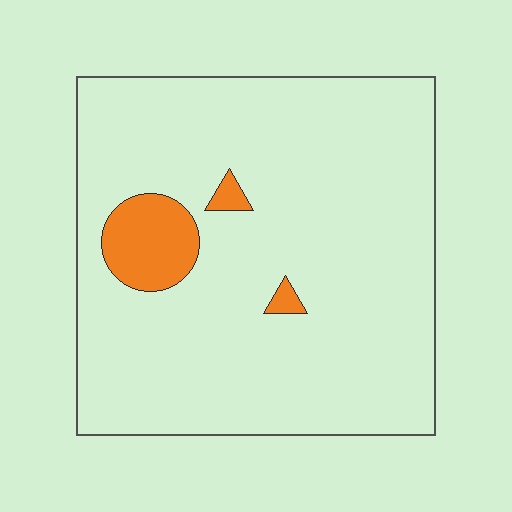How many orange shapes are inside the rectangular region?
3.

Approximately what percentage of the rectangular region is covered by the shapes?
Approximately 5%.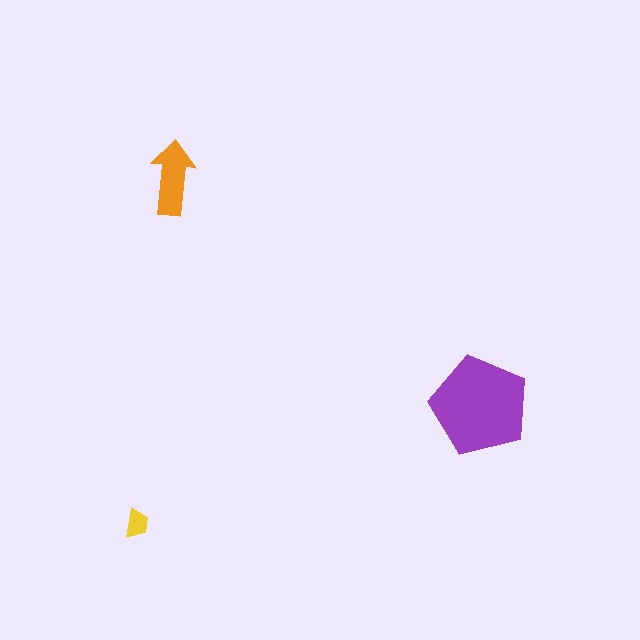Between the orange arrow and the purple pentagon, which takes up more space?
The purple pentagon.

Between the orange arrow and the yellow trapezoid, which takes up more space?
The orange arrow.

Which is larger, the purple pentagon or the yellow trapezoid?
The purple pentagon.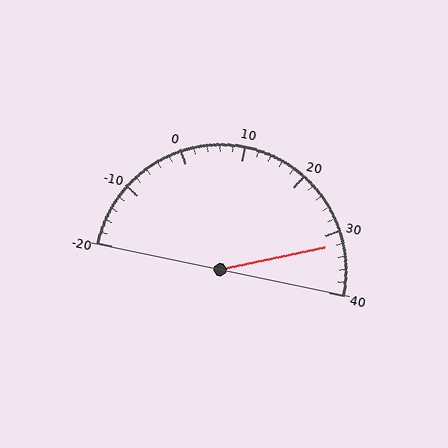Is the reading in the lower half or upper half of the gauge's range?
The reading is in the upper half of the range (-20 to 40).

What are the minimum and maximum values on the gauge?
The gauge ranges from -20 to 40.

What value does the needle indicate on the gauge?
The needle indicates approximately 32.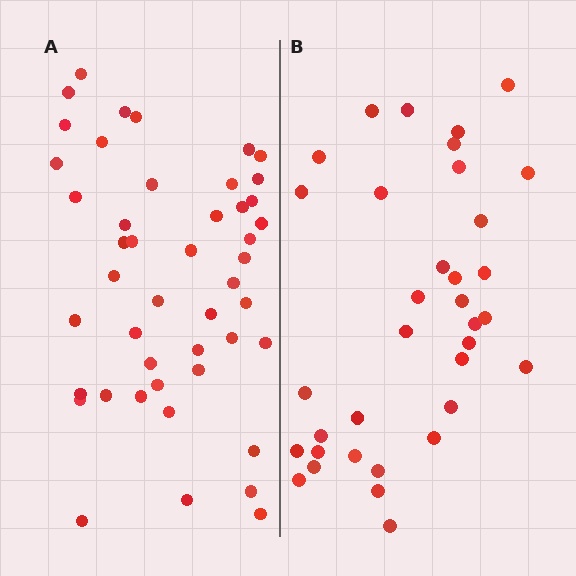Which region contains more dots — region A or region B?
Region A (the left region) has more dots.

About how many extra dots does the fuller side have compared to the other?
Region A has roughly 12 or so more dots than region B.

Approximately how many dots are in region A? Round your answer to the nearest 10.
About 50 dots. (The exact count is 46, which rounds to 50.)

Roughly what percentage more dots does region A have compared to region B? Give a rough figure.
About 30% more.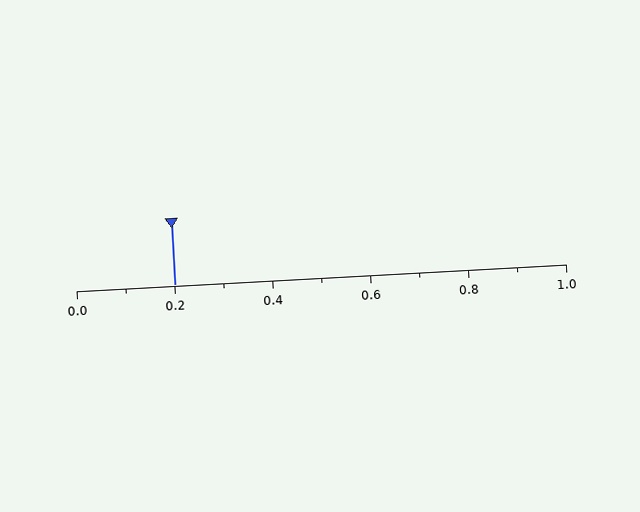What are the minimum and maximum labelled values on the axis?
The axis runs from 0.0 to 1.0.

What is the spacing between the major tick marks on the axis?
The major ticks are spaced 0.2 apart.